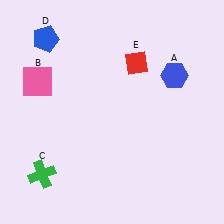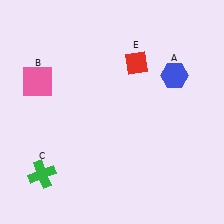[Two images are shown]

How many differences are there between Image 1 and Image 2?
There is 1 difference between the two images.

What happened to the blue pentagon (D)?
The blue pentagon (D) was removed in Image 2. It was in the top-left area of Image 1.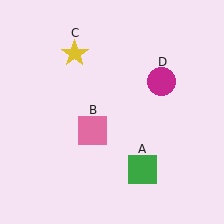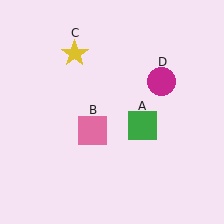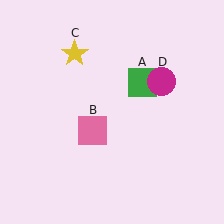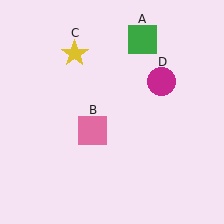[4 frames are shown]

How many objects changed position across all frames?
1 object changed position: green square (object A).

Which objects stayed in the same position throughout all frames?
Pink square (object B) and yellow star (object C) and magenta circle (object D) remained stationary.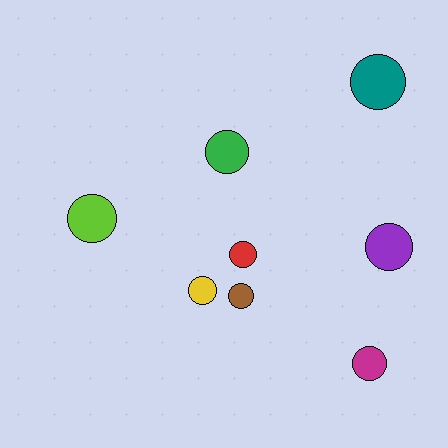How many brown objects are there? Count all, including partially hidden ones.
There is 1 brown object.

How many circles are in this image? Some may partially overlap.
There are 8 circles.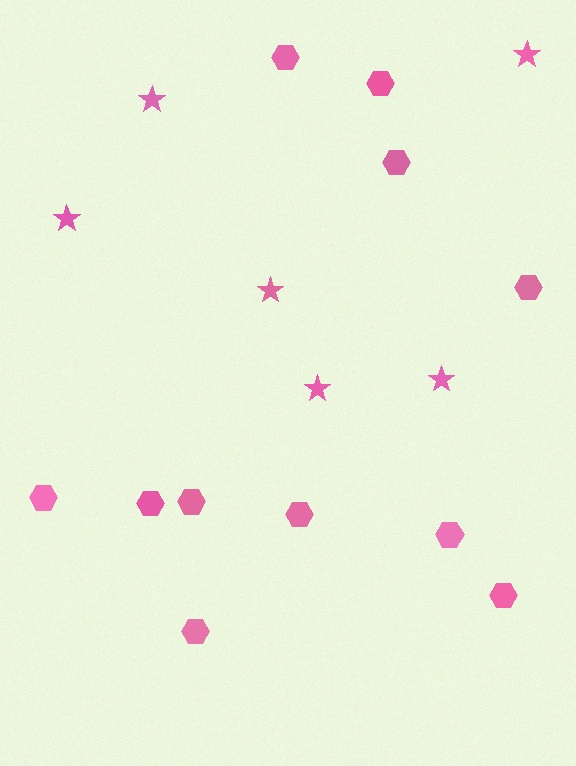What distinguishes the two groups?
There are 2 groups: one group of hexagons (11) and one group of stars (6).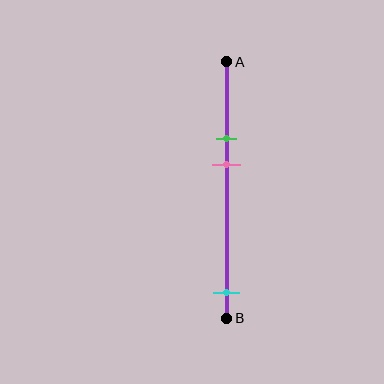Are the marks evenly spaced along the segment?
No, the marks are not evenly spaced.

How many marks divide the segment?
There are 3 marks dividing the segment.